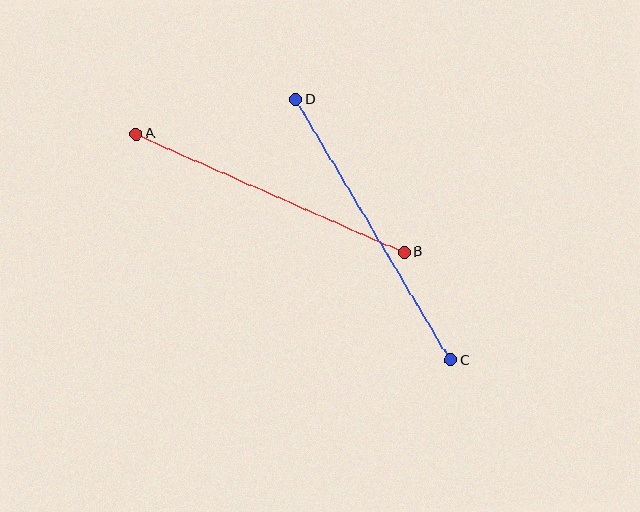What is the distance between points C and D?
The distance is approximately 303 pixels.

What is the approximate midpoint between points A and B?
The midpoint is at approximately (270, 193) pixels.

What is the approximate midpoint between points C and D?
The midpoint is at approximately (373, 230) pixels.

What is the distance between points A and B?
The distance is approximately 293 pixels.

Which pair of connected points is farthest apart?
Points C and D are farthest apart.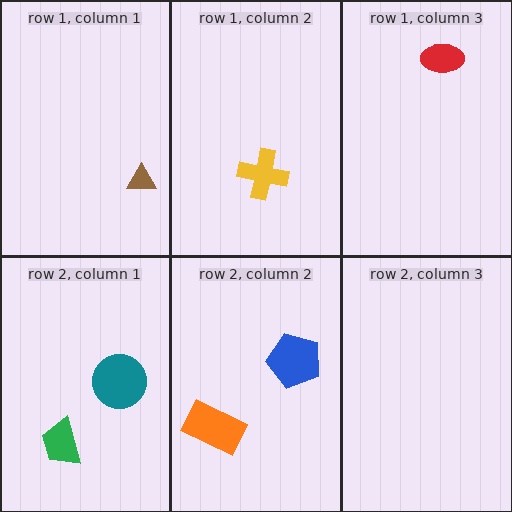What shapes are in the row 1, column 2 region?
The yellow cross.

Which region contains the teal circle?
The row 2, column 1 region.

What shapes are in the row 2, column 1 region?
The green trapezoid, the teal circle.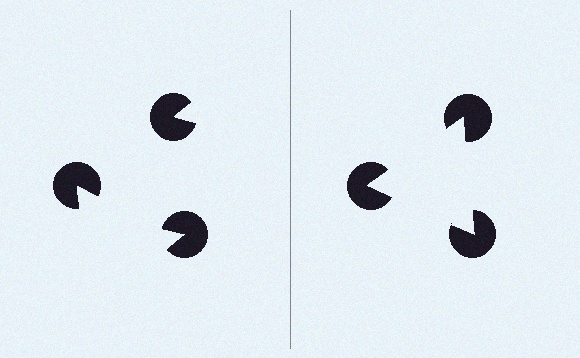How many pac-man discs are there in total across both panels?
6 — 3 on each side.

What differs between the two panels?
The pac-man discs are positioned identically on both sides; only the wedge orientations differ. On the right they align to a triangle; on the left they are misaligned.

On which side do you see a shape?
An illusory triangle appears on the right side. On the left side the wedge cuts are rotated, so no coherent shape forms.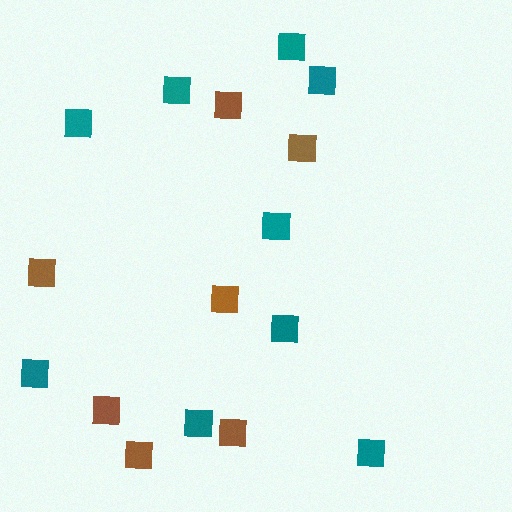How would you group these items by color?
There are 2 groups: one group of teal squares (9) and one group of brown squares (7).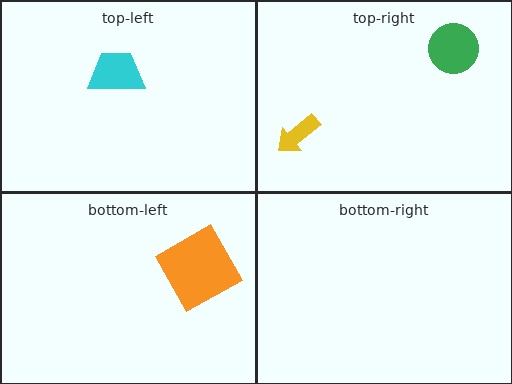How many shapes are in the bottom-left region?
1.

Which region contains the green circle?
The top-right region.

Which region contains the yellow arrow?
The top-right region.